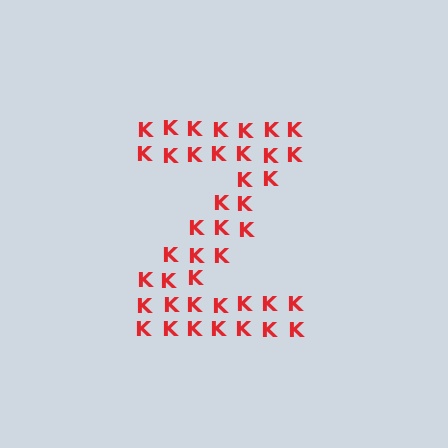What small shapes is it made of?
It is made of small letter K's.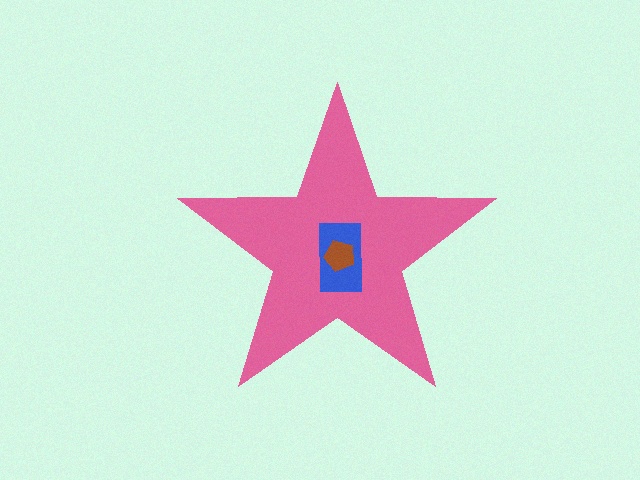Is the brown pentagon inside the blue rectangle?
Yes.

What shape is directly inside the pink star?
The blue rectangle.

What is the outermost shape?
The pink star.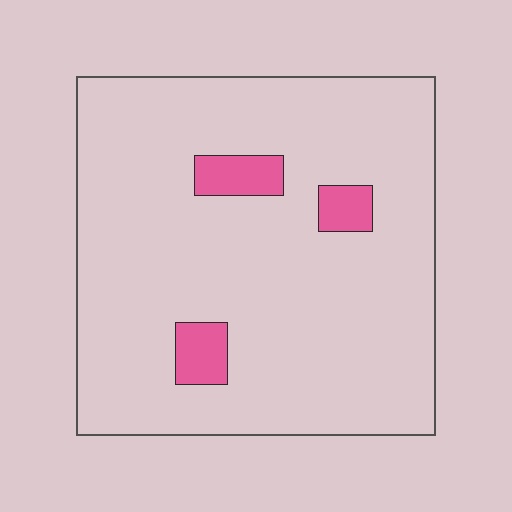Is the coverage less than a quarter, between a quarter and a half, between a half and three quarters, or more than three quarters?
Less than a quarter.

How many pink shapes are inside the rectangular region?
3.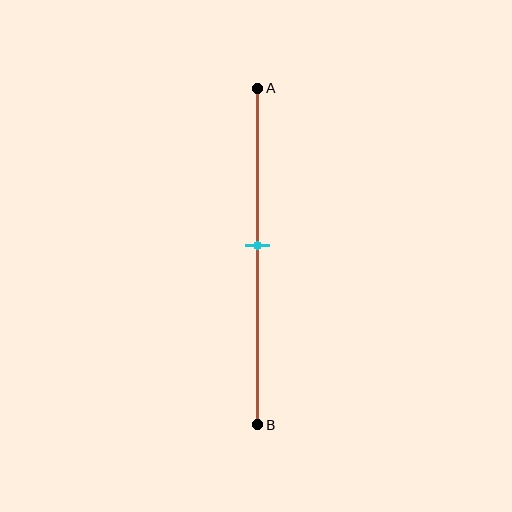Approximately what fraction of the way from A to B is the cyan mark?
The cyan mark is approximately 45% of the way from A to B.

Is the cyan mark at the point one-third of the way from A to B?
No, the mark is at about 45% from A, not at the 33% one-third point.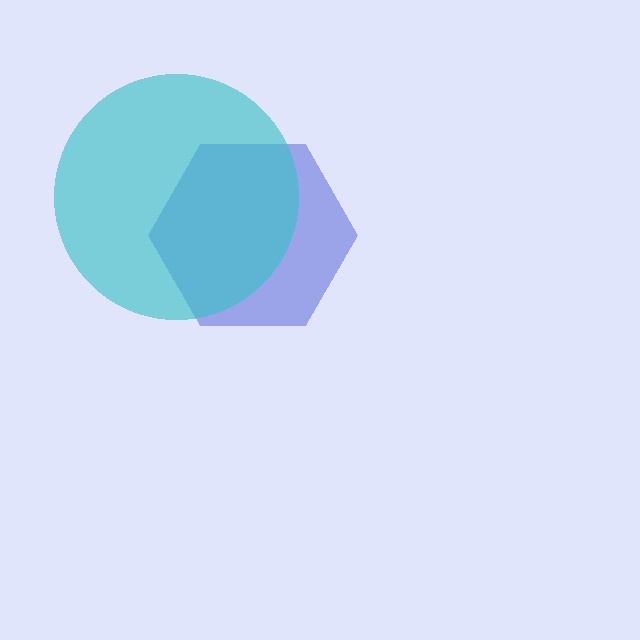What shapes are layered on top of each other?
The layered shapes are: a blue hexagon, a cyan circle.